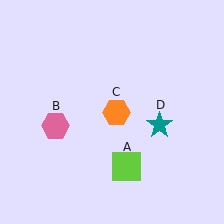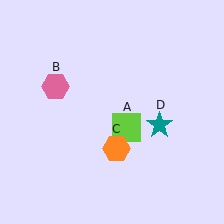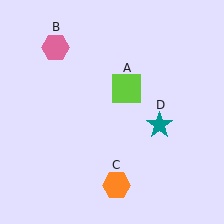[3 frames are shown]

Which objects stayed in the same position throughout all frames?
Teal star (object D) remained stationary.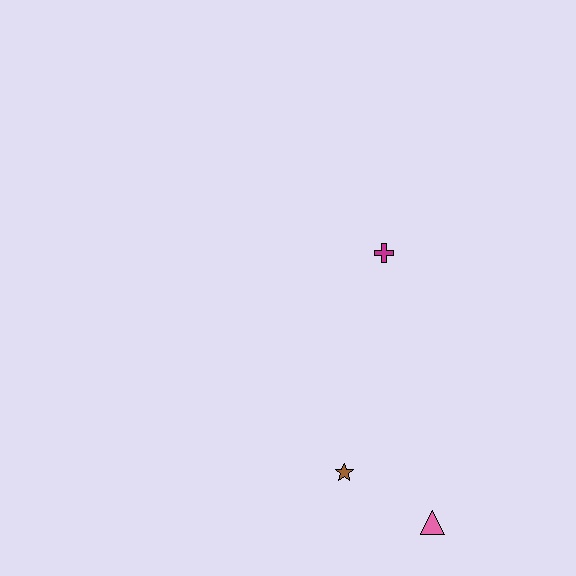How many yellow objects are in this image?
There are no yellow objects.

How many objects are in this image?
There are 3 objects.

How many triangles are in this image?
There is 1 triangle.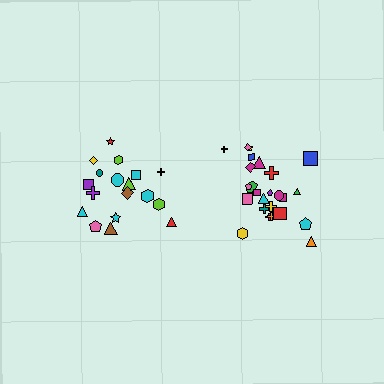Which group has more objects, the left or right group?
The right group.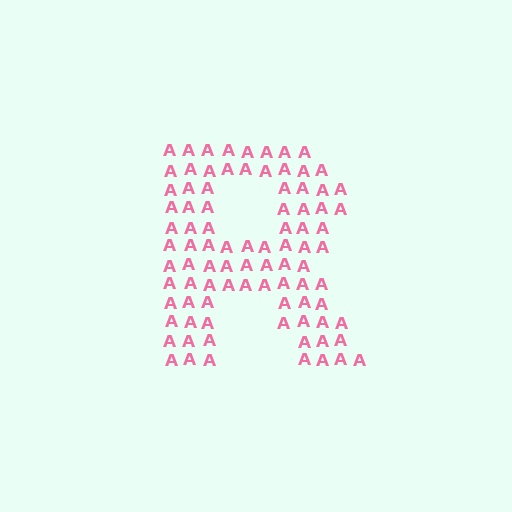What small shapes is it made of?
It is made of small letter A's.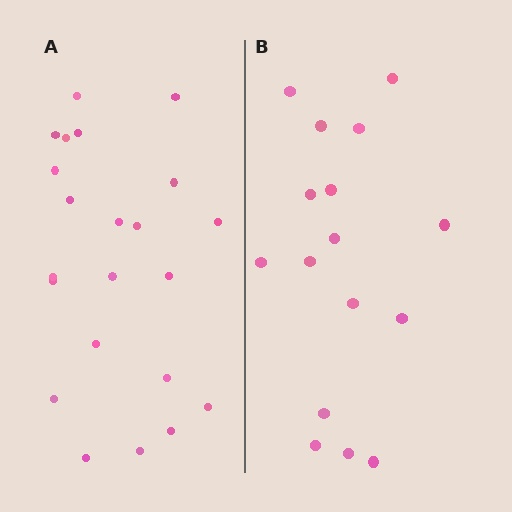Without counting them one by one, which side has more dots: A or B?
Region A (the left region) has more dots.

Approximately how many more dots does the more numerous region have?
Region A has about 6 more dots than region B.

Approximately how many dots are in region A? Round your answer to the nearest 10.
About 20 dots. (The exact count is 22, which rounds to 20.)